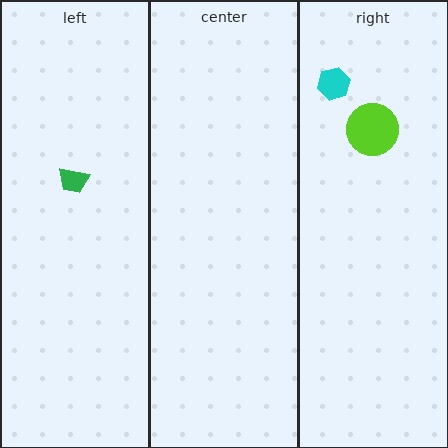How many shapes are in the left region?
1.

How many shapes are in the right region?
2.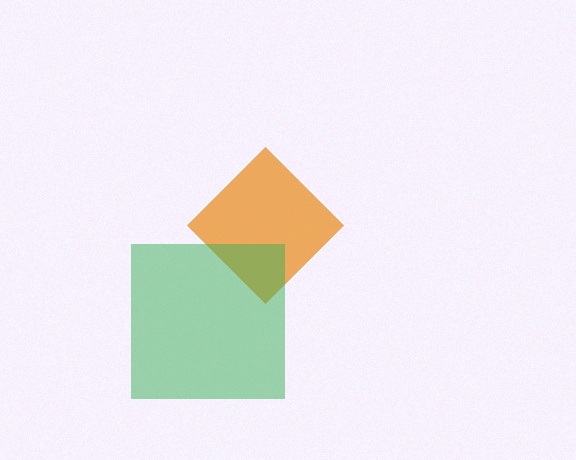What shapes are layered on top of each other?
The layered shapes are: an orange diamond, a green square.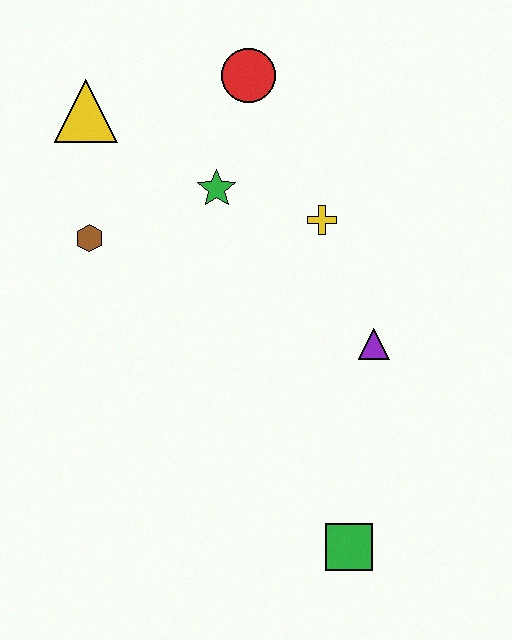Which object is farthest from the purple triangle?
The yellow triangle is farthest from the purple triangle.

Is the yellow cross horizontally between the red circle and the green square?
Yes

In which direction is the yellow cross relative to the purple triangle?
The yellow cross is above the purple triangle.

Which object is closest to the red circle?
The green star is closest to the red circle.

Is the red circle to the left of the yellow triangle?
No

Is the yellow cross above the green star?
No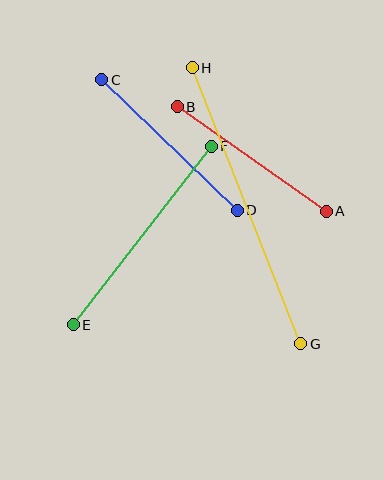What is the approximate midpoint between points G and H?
The midpoint is at approximately (247, 206) pixels.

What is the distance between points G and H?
The distance is approximately 296 pixels.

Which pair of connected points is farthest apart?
Points G and H are farthest apart.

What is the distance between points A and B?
The distance is approximately 182 pixels.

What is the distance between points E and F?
The distance is approximately 225 pixels.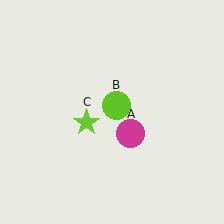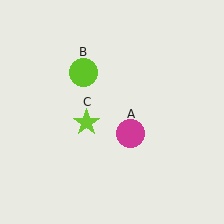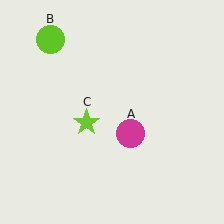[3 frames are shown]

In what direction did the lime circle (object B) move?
The lime circle (object B) moved up and to the left.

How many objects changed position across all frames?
1 object changed position: lime circle (object B).